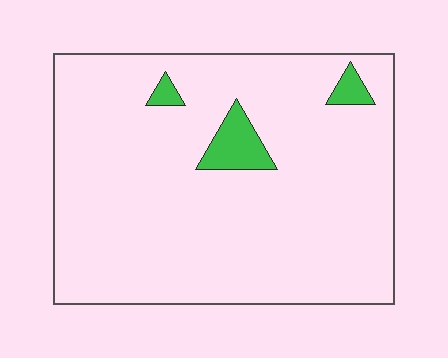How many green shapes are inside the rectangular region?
3.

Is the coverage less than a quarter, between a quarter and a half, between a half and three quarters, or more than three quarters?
Less than a quarter.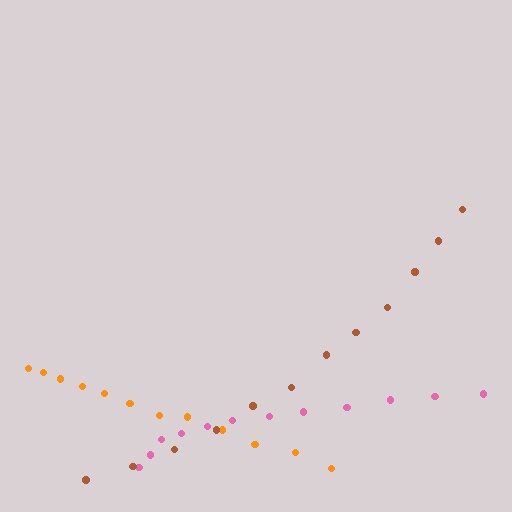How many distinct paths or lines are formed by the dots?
There are 3 distinct paths.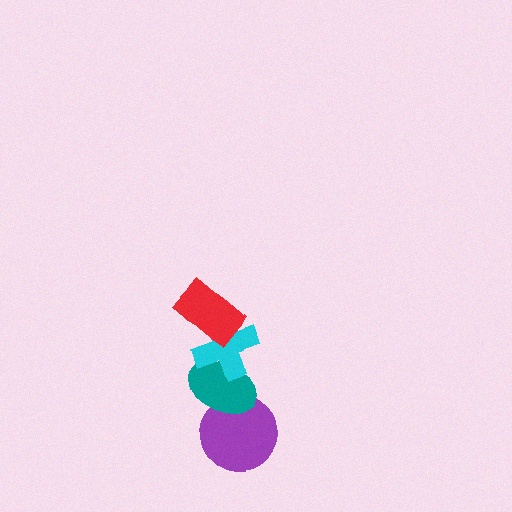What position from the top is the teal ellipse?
The teal ellipse is 3rd from the top.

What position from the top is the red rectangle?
The red rectangle is 1st from the top.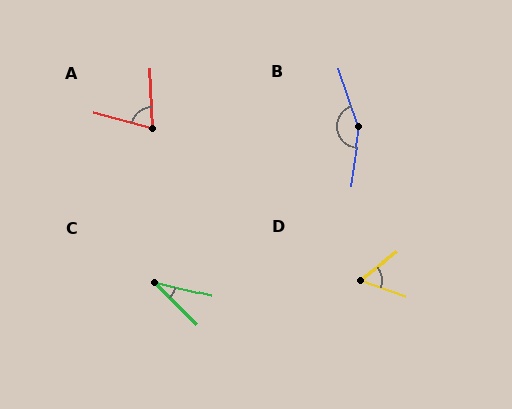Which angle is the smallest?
C, at approximately 30 degrees.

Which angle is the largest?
B, at approximately 153 degrees.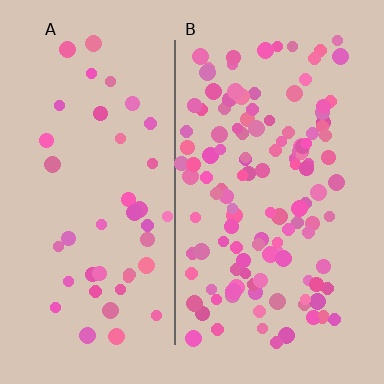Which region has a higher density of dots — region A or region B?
B (the right).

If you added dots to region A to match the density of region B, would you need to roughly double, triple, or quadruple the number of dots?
Approximately triple.